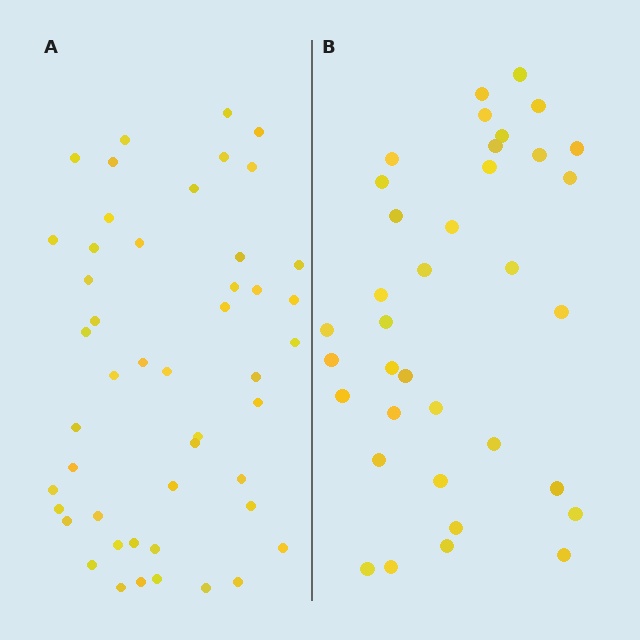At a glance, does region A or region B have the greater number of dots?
Region A (the left region) has more dots.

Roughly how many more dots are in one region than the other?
Region A has roughly 12 or so more dots than region B.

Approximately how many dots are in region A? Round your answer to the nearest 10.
About 50 dots. (The exact count is 48, which rounds to 50.)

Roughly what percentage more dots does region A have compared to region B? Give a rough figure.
About 35% more.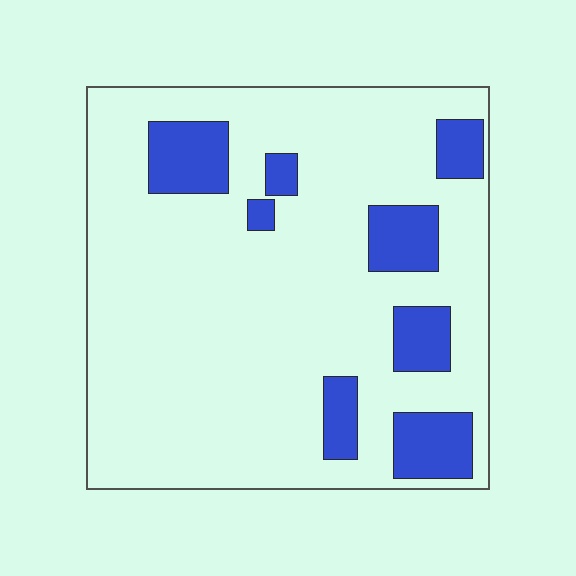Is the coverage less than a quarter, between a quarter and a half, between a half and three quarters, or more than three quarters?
Less than a quarter.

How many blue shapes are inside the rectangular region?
8.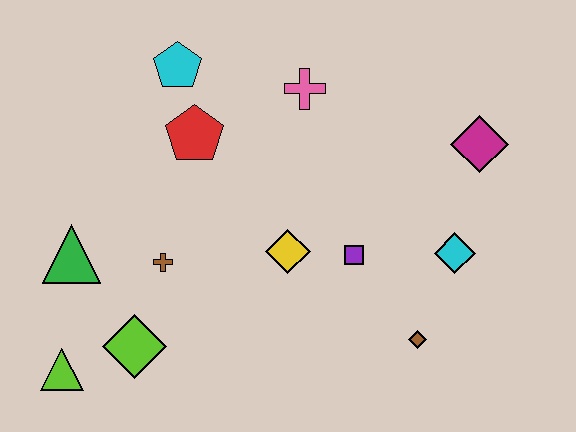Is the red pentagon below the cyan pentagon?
Yes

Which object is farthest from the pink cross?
The lime triangle is farthest from the pink cross.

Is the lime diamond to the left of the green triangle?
No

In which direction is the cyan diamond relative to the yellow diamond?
The cyan diamond is to the right of the yellow diamond.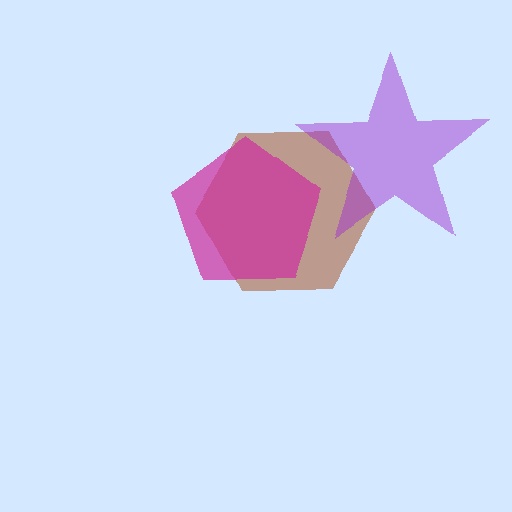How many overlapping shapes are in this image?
There are 3 overlapping shapes in the image.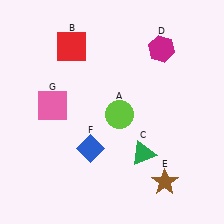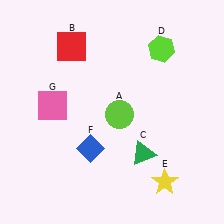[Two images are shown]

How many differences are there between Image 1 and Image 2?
There are 2 differences between the two images.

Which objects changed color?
D changed from magenta to lime. E changed from brown to yellow.